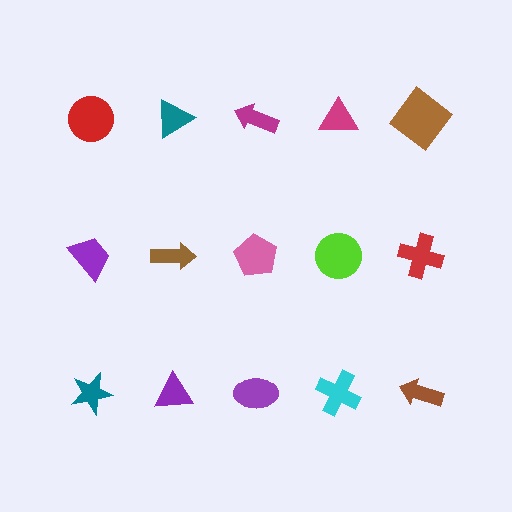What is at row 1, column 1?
A red circle.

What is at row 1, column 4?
A magenta triangle.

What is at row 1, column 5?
A brown diamond.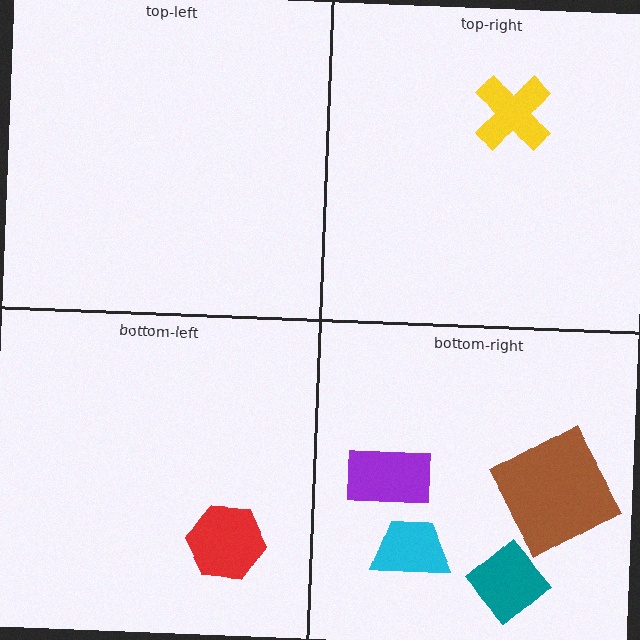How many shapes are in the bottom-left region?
1.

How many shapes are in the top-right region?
1.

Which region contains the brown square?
The bottom-right region.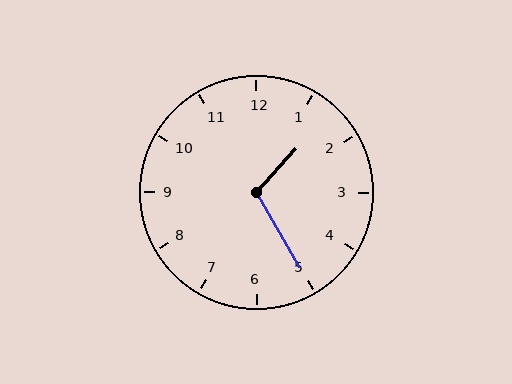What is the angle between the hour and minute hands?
Approximately 108 degrees.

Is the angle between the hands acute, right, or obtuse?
It is obtuse.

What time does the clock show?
1:25.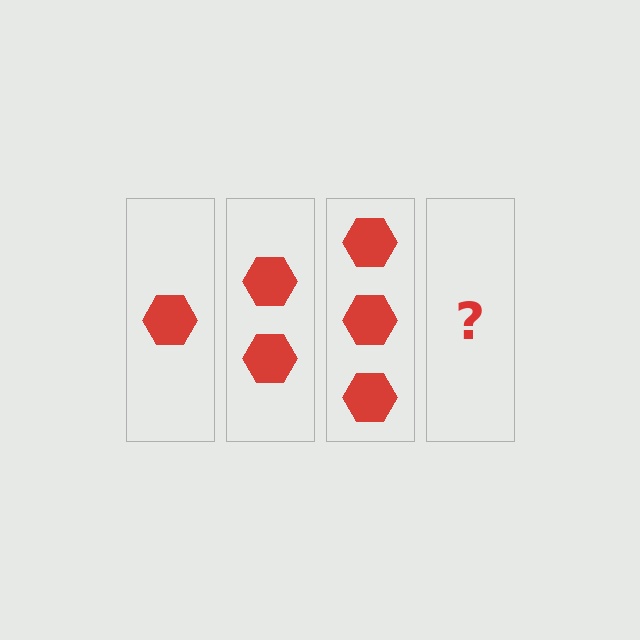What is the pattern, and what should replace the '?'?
The pattern is that each step adds one more hexagon. The '?' should be 4 hexagons.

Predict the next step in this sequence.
The next step is 4 hexagons.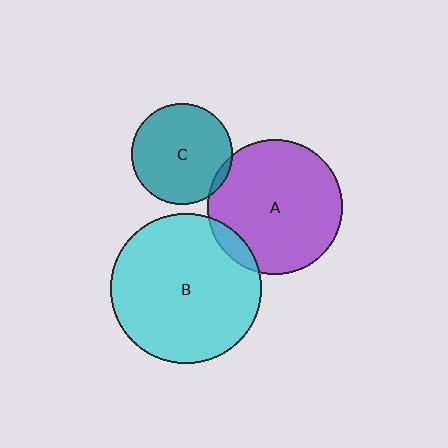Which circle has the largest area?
Circle B (cyan).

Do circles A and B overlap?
Yes.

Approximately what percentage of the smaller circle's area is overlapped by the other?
Approximately 10%.